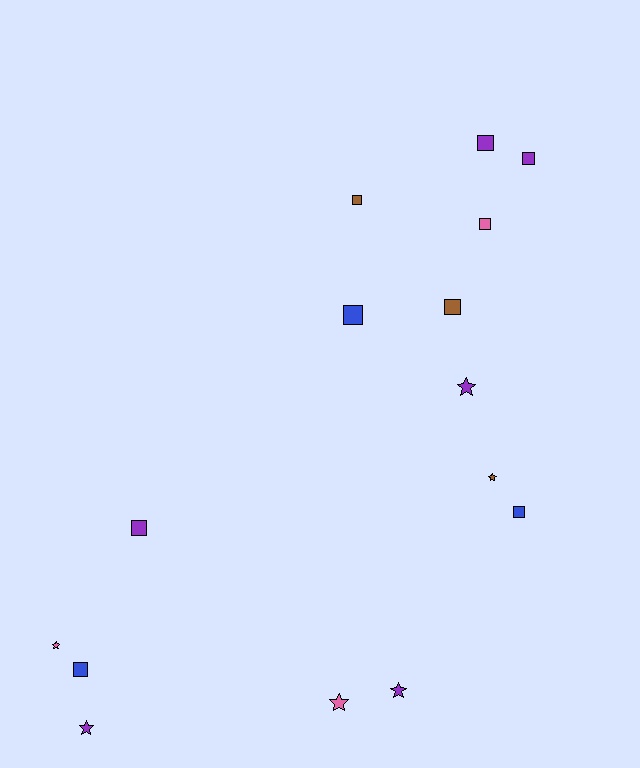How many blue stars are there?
There are no blue stars.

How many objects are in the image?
There are 15 objects.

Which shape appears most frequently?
Square, with 9 objects.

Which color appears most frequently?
Purple, with 6 objects.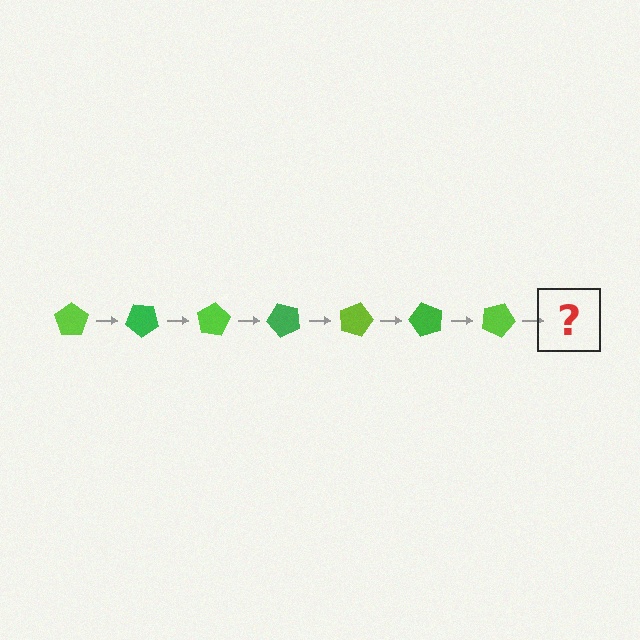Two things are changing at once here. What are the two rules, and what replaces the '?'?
The two rules are that it rotates 40 degrees each step and the color cycles through lime and green. The '?' should be a green pentagon, rotated 280 degrees from the start.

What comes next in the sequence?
The next element should be a green pentagon, rotated 280 degrees from the start.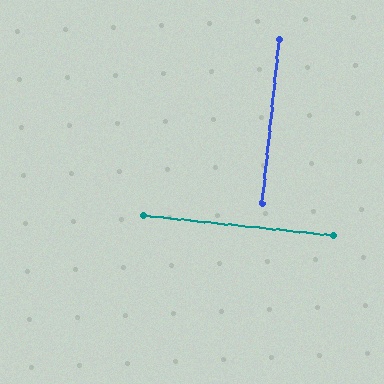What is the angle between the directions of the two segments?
Approximately 90 degrees.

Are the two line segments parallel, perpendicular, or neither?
Perpendicular — they meet at approximately 90°.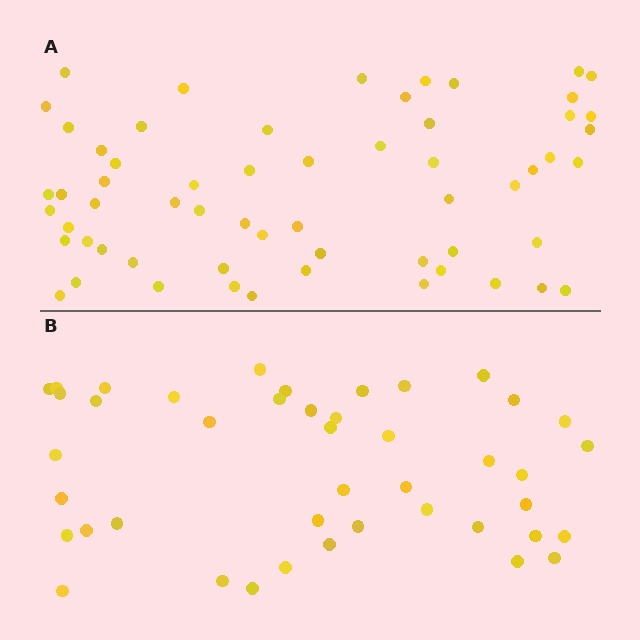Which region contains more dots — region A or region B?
Region A (the top region) has more dots.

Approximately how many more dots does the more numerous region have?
Region A has approximately 15 more dots than region B.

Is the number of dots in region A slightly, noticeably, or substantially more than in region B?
Region A has noticeably more, but not dramatically so. The ratio is roughly 1.4 to 1.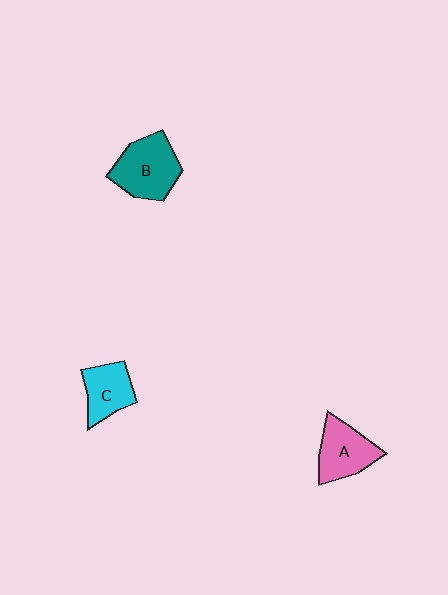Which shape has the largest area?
Shape B (teal).